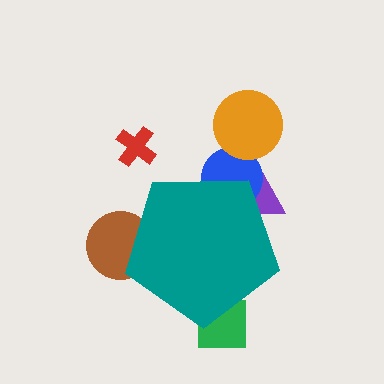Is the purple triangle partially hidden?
Yes, the purple triangle is partially hidden behind the teal pentagon.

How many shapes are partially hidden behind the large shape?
4 shapes are partially hidden.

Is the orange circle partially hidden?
No, the orange circle is fully visible.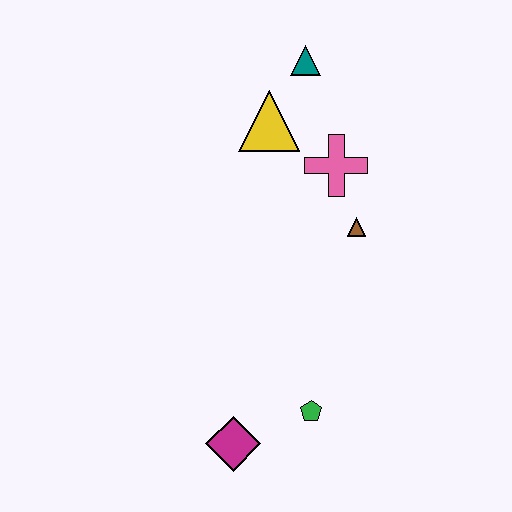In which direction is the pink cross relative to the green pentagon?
The pink cross is above the green pentagon.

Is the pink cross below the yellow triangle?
Yes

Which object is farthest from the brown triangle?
The magenta diamond is farthest from the brown triangle.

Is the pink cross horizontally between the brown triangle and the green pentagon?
Yes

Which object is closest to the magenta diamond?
The green pentagon is closest to the magenta diamond.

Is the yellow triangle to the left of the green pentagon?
Yes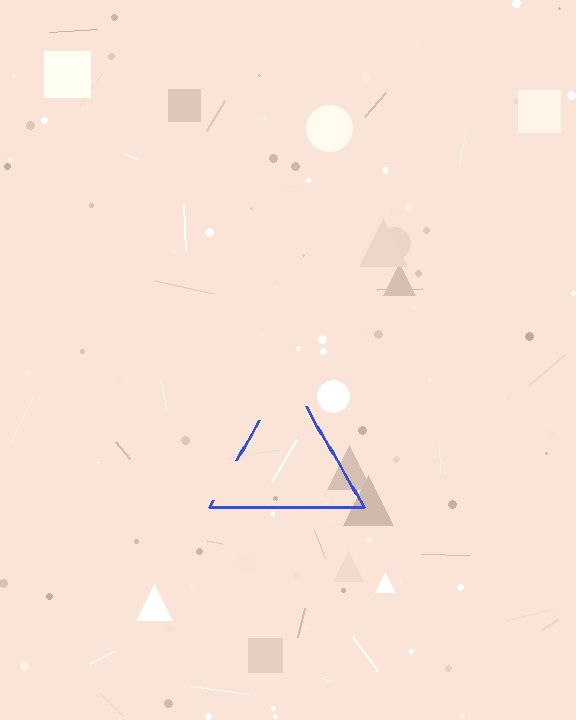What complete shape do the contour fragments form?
The contour fragments form a triangle.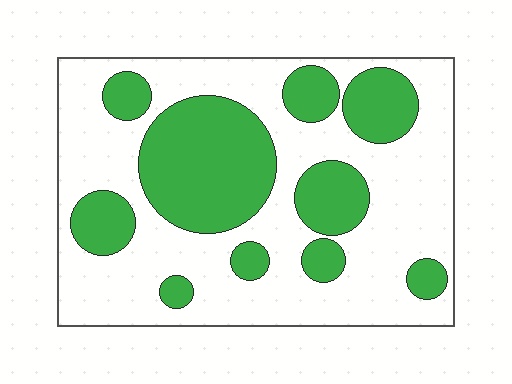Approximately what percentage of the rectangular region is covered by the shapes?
Approximately 35%.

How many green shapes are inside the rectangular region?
10.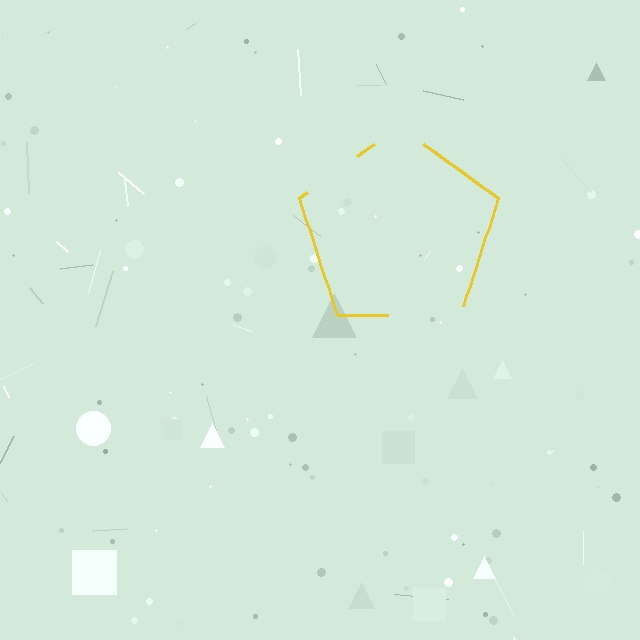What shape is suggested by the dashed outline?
The dashed outline suggests a pentagon.